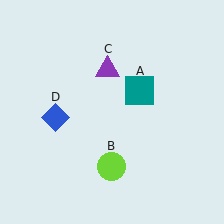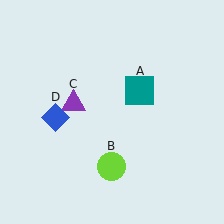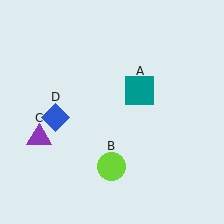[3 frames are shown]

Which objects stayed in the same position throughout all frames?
Teal square (object A) and lime circle (object B) and blue diamond (object D) remained stationary.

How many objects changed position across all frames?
1 object changed position: purple triangle (object C).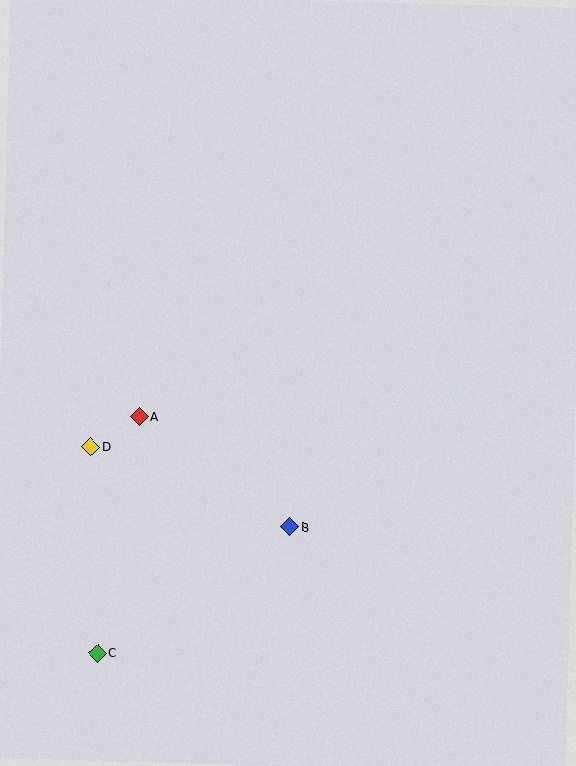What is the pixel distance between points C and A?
The distance between C and A is 240 pixels.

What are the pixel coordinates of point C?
Point C is at (98, 653).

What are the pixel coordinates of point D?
Point D is at (91, 447).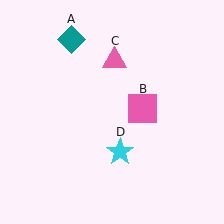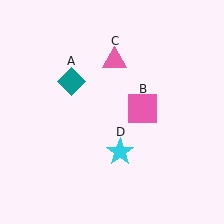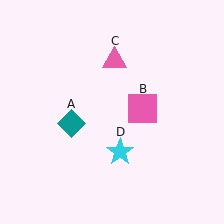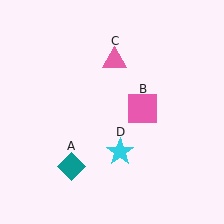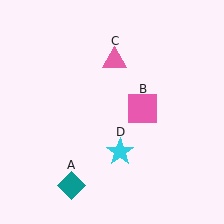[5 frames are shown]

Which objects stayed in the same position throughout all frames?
Pink square (object B) and pink triangle (object C) and cyan star (object D) remained stationary.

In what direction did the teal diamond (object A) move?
The teal diamond (object A) moved down.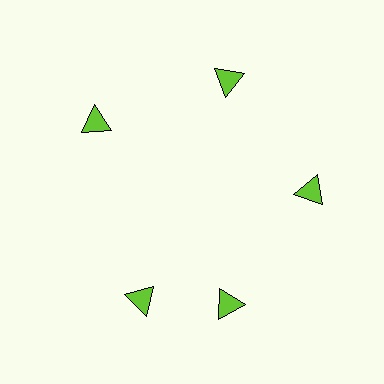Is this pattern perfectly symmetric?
No. The 5 lime triangles are arranged in a ring, but one element near the 8 o'clock position is rotated out of alignment along the ring, breaking the 5-fold rotational symmetry.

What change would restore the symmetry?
The symmetry would be restored by rotating it back into even spacing with its neighbors so that all 5 triangles sit at equal angles and equal distance from the center.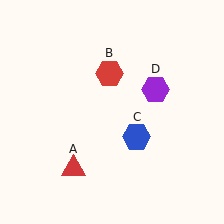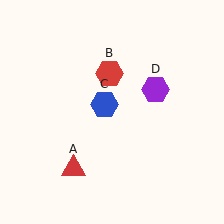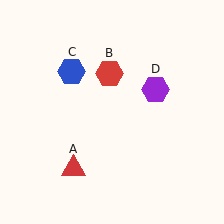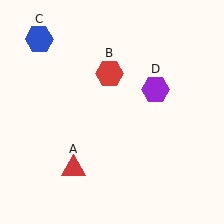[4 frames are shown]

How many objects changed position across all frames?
1 object changed position: blue hexagon (object C).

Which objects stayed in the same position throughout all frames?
Red triangle (object A) and red hexagon (object B) and purple hexagon (object D) remained stationary.